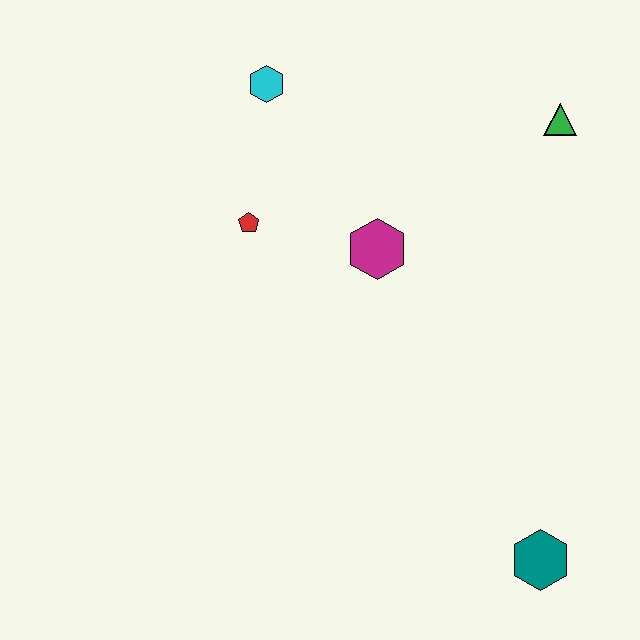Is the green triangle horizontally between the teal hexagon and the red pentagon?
No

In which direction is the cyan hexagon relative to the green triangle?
The cyan hexagon is to the left of the green triangle.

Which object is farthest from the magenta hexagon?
The teal hexagon is farthest from the magenta hexagon.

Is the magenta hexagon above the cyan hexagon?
No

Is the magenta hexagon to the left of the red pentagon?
No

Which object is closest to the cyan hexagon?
The red pentagon is closest to the cyan hexagon.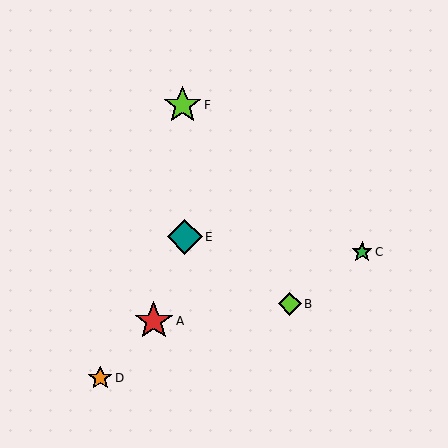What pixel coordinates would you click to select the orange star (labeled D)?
Click at (100, 378) to select the orange star D.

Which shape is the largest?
The red star (labeled A) is the largest.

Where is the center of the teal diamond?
The center of the teal diamond is at (185, 237).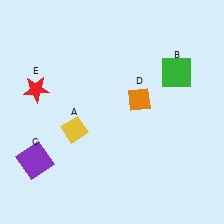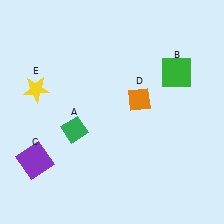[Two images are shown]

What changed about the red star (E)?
In Image 1, E is red. In Image 2, it changed to yellow.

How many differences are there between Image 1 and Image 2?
There are 2 differences between the two images.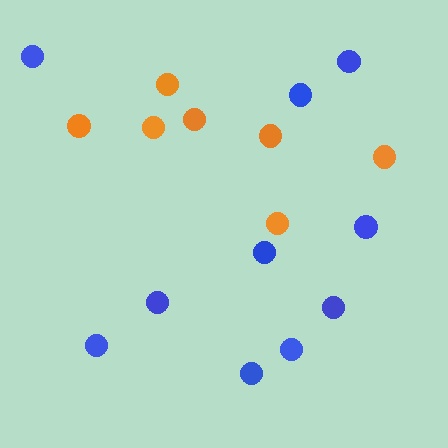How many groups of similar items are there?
There are 2 groups: one group of orange circles (7) and one group of blue circles (10).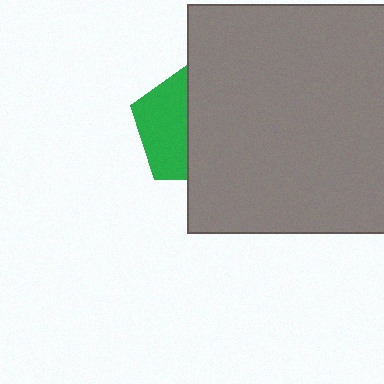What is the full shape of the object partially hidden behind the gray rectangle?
The partially hidden object is a green pentagon.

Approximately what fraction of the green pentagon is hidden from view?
Roughly 57% of the green pentagon is hidden behind the gray rectangle.